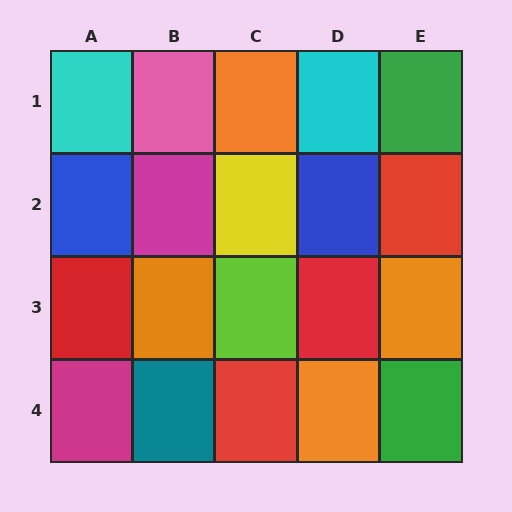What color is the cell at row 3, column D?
Red.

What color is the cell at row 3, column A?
Red.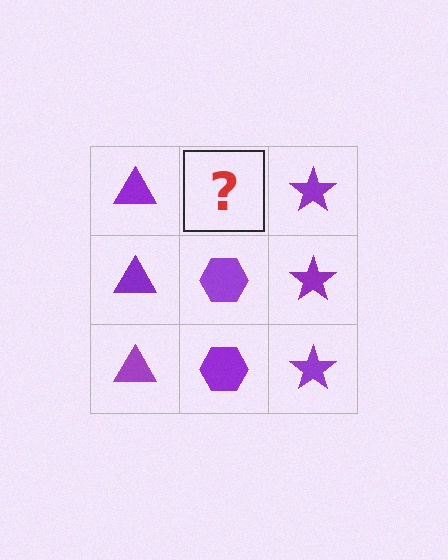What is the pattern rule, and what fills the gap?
The rule is that each column has a consistent shape. The gap should be filled with a purple hexagon.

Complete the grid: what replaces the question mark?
The question mark should be replaced with a purple hexagon.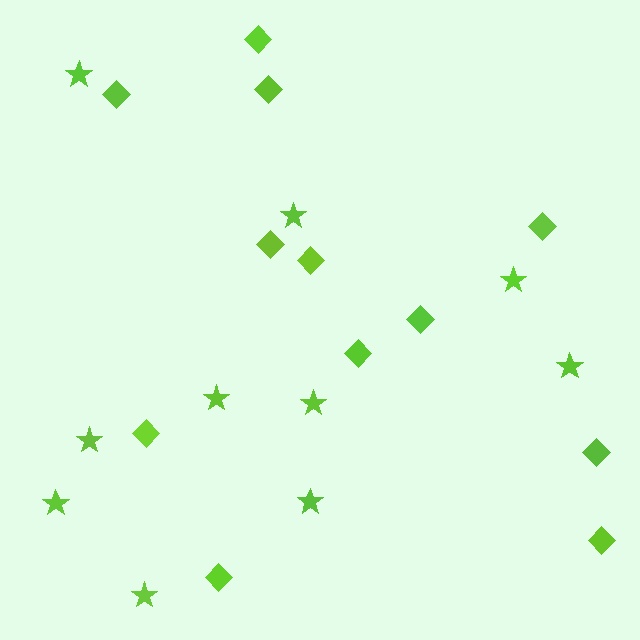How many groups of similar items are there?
There are 2 groups: one group of diamonds (12) and one group of stars (10).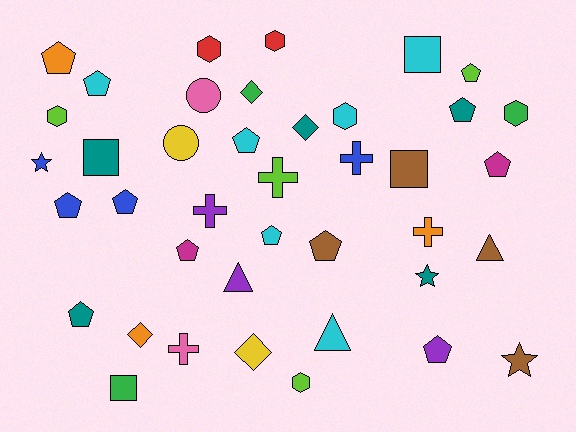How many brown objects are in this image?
There are 4 brown objects.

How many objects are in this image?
There are 40 objects.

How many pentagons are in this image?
There are 13 pentagons.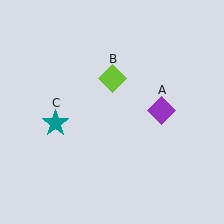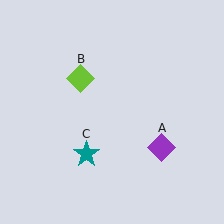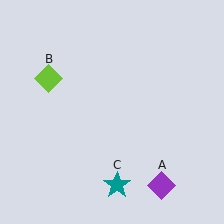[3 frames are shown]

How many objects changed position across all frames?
3 objects changed position: purple diamond (object A), lime diamond (object B), teal star (object C).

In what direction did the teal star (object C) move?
The teal star (object C) moved down and to the right.